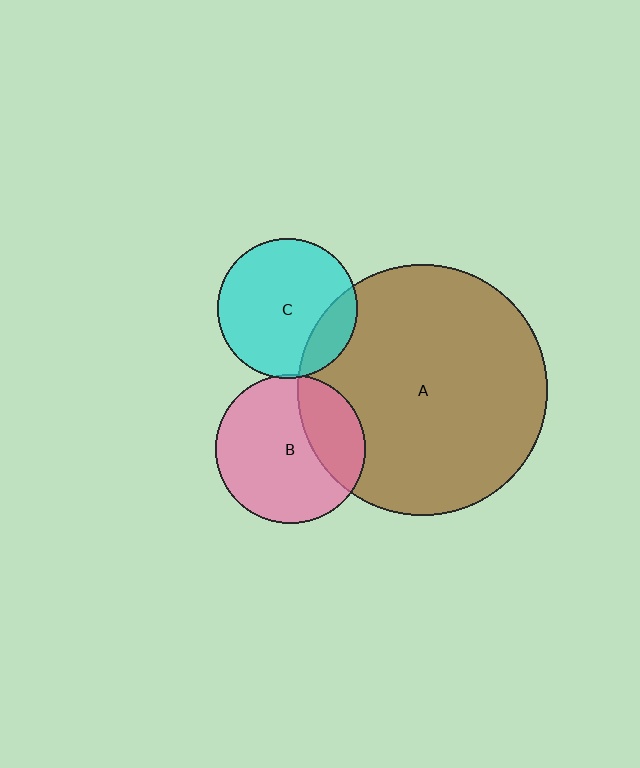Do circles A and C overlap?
Yes.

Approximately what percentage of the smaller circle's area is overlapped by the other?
Approximately 20%.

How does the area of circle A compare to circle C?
Approximately 3.2 times.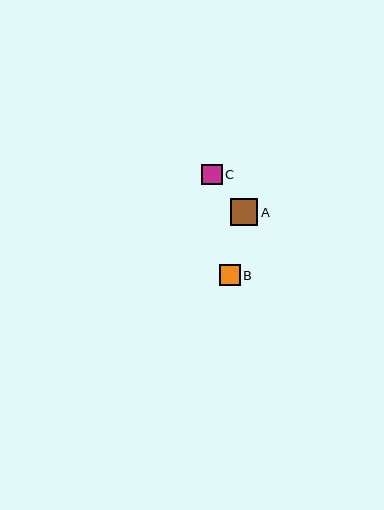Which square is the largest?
Square A is the largest with a size of approximately 27 pixels.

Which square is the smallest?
Square C is the smallest with a size of approximately 21 pixels.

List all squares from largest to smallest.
From largest to smallest: A, B, C.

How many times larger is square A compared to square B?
Square A is approximately 1.3 times the size of square B.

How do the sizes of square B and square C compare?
Square B and square C are approximately the same size.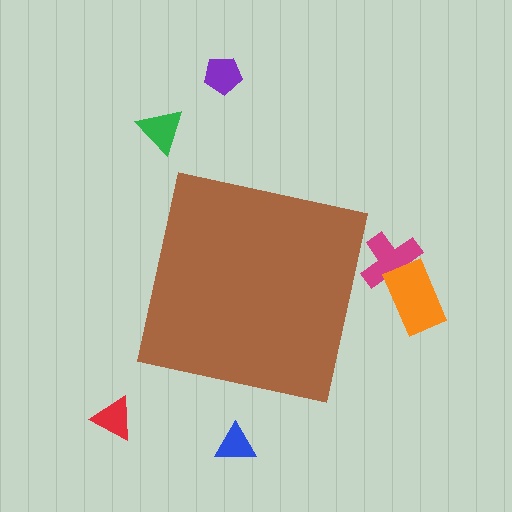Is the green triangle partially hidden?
No, the green triangle is fully visible.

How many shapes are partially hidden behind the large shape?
0 shapes are partially hidden.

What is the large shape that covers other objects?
A brown square.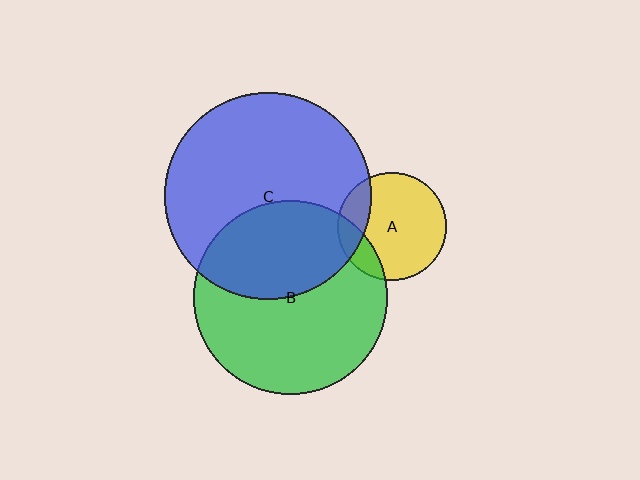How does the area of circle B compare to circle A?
Approximately 3.2 times.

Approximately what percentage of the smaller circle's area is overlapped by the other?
Approximately 40%.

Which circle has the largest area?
Circle C (blue).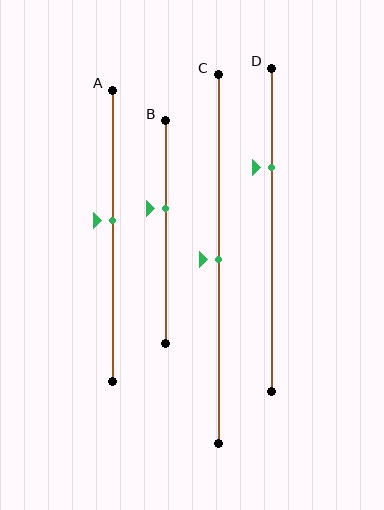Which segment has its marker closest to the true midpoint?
Segment C has its marker closest to the true midpoint.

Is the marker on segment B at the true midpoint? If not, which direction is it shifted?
No, the marker on segment B is shifted upward by about 10% of the segment length.